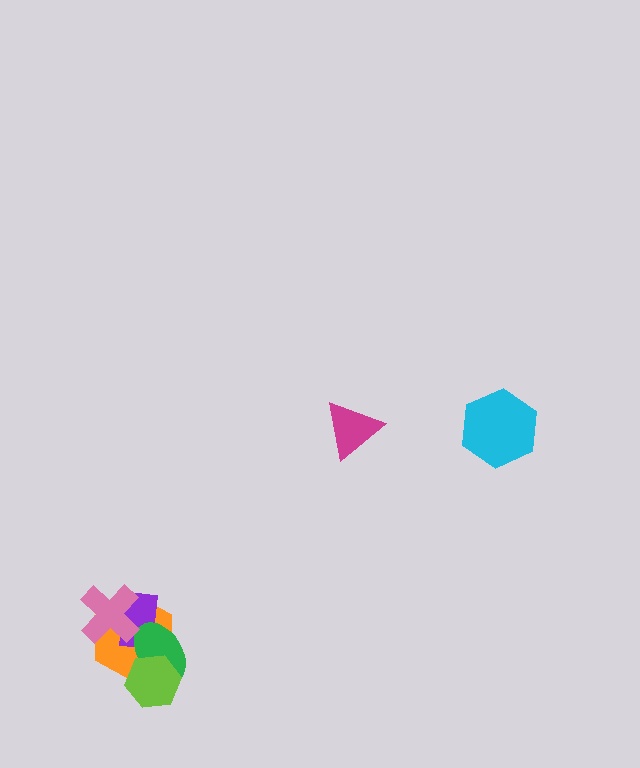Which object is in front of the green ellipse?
The lime hexagon is in front of the green ellipse.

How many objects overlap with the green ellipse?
3 objects overlap with the green ellipse.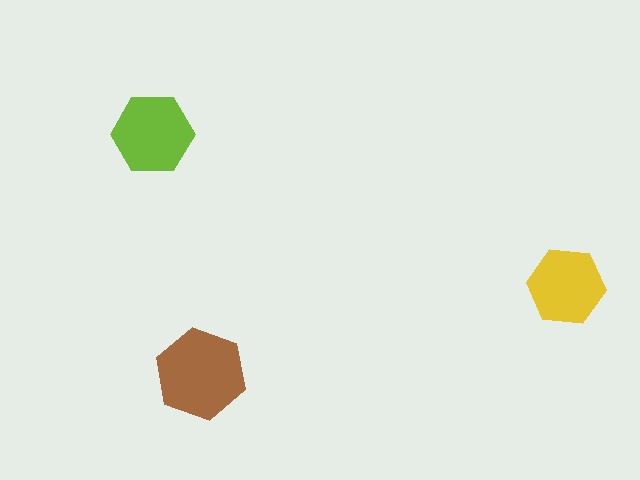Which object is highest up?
The lime hexagon is topmost.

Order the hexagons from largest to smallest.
the brown one, the lime one, the yellow one.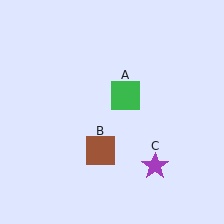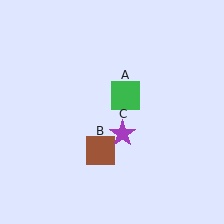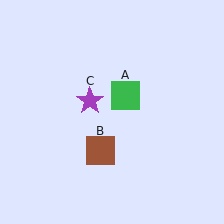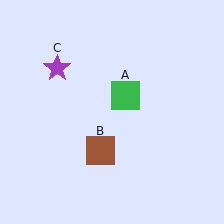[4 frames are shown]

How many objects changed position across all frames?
1 object changed position: purple star (object C).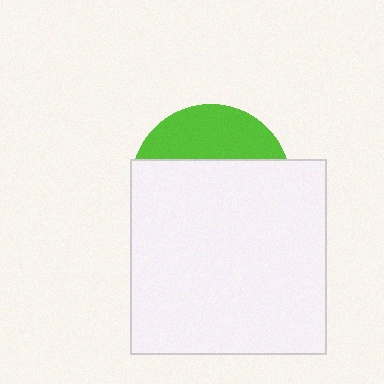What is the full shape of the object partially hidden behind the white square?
The partially hidden object is a lime circle.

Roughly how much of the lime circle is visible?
A small part of it is visible (roughly 31%).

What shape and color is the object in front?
The object in front is a white square.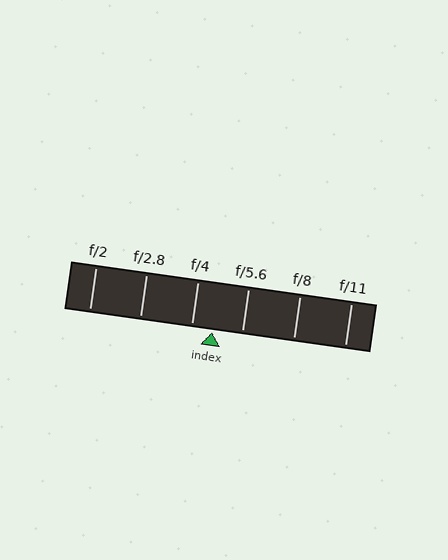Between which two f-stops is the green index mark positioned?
The index mark is between f/4 and f/5.6.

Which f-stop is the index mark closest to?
The index mark is closest to f/4.